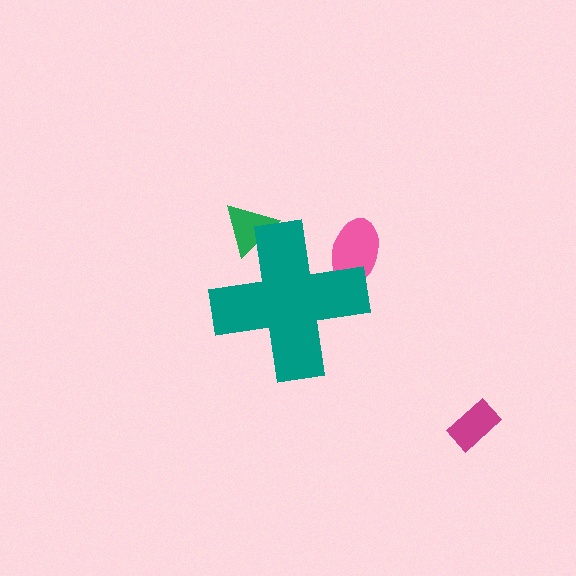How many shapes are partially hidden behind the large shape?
2 shapes are partially hidden.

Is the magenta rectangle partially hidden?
No, the magenta rectangle is fully visible.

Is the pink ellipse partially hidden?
Yes, the pink ellipse is partially hidden behind the teal cross.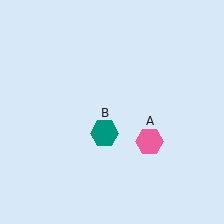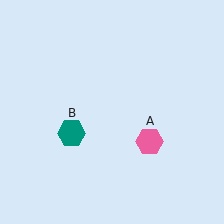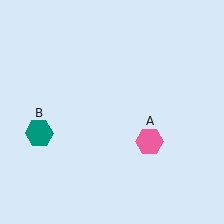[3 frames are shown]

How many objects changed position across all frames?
1 object changed position: teal hexagon (object B).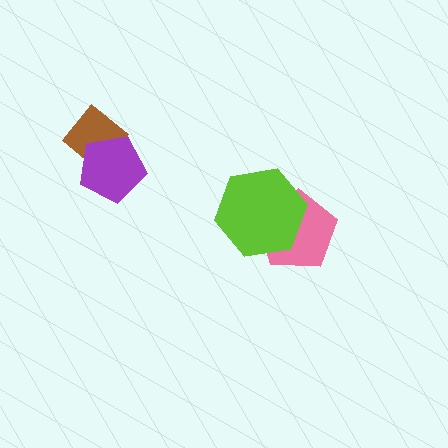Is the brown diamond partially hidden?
Yes, it is partially covered by another shape.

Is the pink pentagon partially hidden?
Yes, it is partially covered by another shape.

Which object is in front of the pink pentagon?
The lime hexagon is in front of the pink pentagon.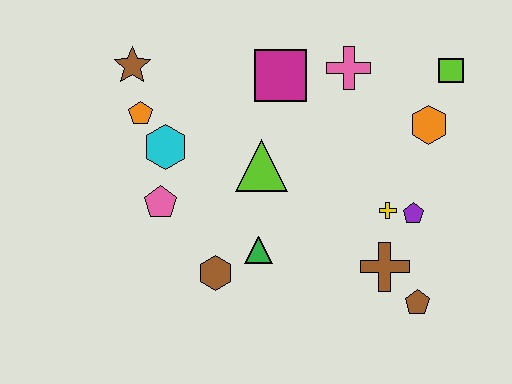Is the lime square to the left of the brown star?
No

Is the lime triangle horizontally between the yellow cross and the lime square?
No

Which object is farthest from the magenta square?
The brown pentagon is farthest from the magenta square.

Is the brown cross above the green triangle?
No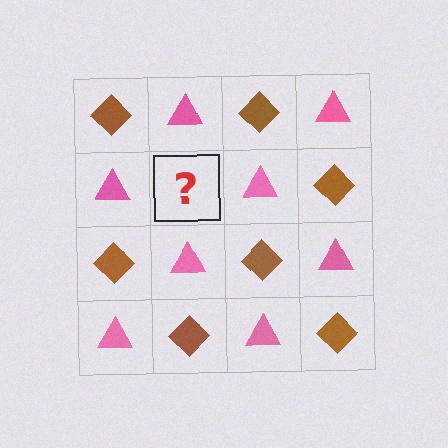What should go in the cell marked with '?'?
The missing cell should contain a brown diamond.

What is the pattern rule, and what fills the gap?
The rule is that it alternates brown diamond and pink triangle in a checkerboard pattern. The gap should be filled with a brown diamond.